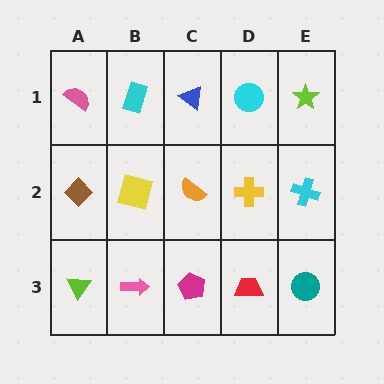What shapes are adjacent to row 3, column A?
A brown diamond (row 2, column A), a pink arrow (row 3, column B).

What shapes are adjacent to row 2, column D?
A cyan circle (row 1, column D), a red trapezoid (row 3, column D), an orange semicircle (row 2, column C), a cyan cross (row 2, column E).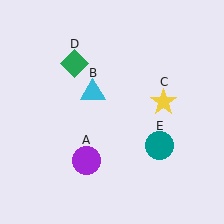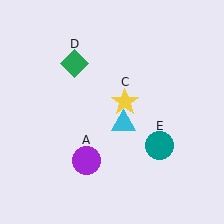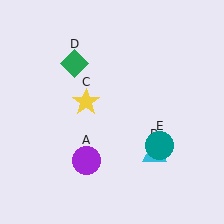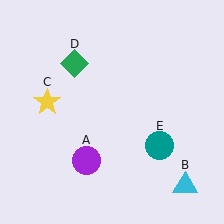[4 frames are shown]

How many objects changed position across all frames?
2 objects changed position: cyan triangle (object B), yellow star (object C).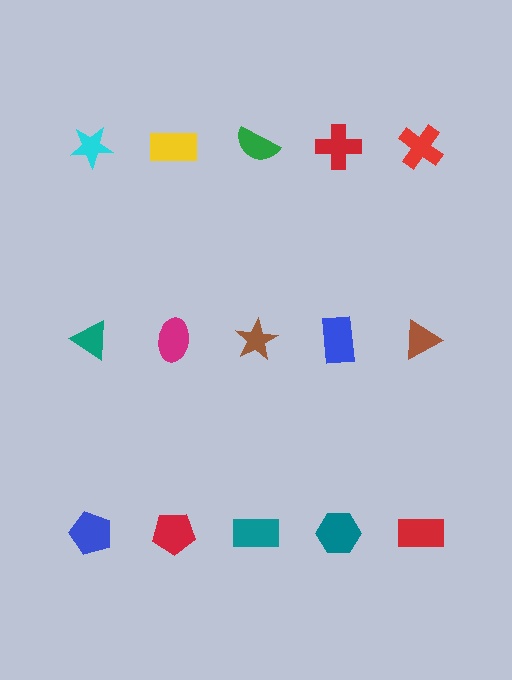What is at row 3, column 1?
A blue pentagon.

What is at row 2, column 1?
A teal triangle.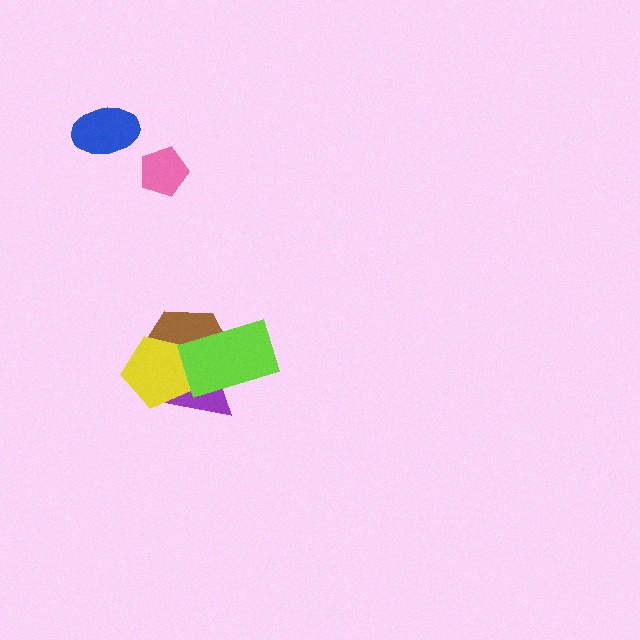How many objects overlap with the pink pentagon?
0 objects overlap with the pink pentagon.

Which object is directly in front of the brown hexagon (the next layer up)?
The purple triangle is directly in front of the brown hexagon.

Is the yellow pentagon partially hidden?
Yes, it is partially covered by another shape.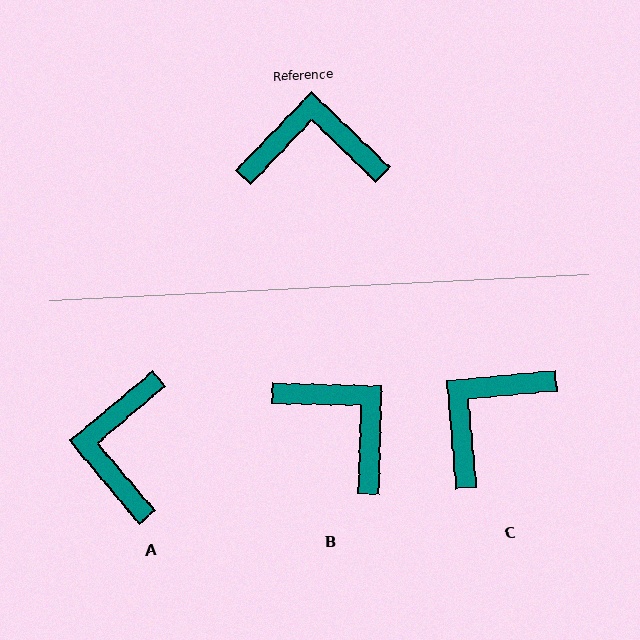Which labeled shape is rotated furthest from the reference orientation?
A, about 84 degrees away.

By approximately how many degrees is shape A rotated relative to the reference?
Approximately 84 degrees counter-clockwise.